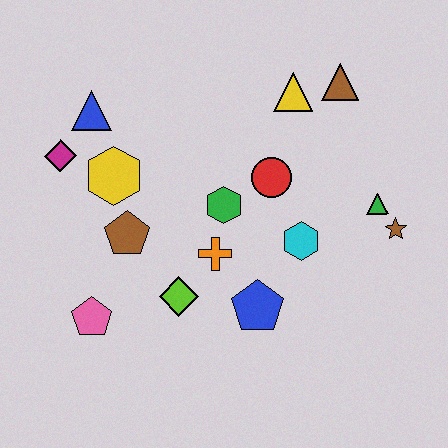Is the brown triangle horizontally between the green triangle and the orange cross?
Yes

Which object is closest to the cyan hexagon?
The red circle is closest to the cyan hexagon.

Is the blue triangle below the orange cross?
No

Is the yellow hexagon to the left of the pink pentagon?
No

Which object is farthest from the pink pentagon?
The brown triangle is farthest from the pink pentagon.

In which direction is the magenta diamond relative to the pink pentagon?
The magenta diamond is above the pink pentagon.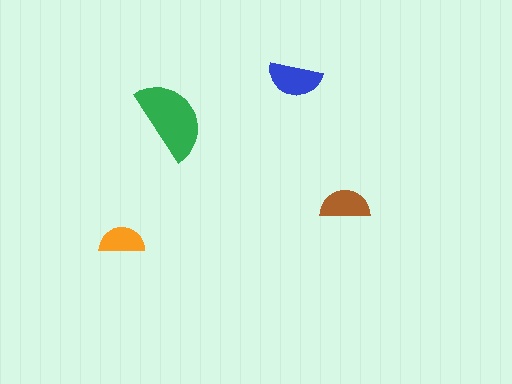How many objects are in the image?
There are 4 objects in the image.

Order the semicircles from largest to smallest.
the green one, the blue one, the brown one, the orange one.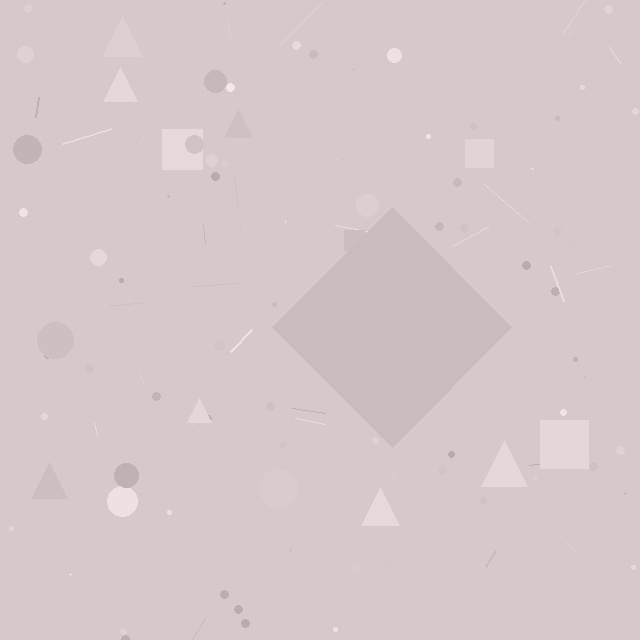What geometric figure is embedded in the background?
A diamond is embedded in the background.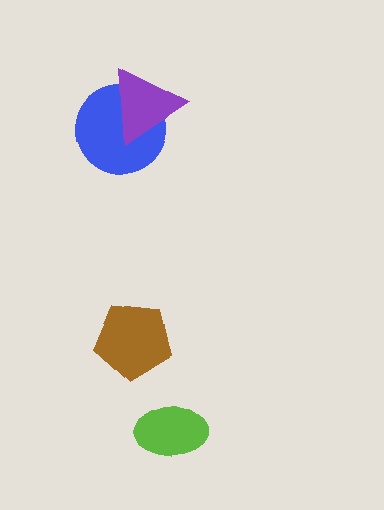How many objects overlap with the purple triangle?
1 object overlaps with the purple triangle.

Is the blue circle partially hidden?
Yes, it is partially covered by another shape.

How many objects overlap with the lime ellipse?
0 objects overlap with the lime ellipse.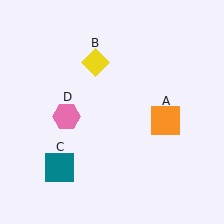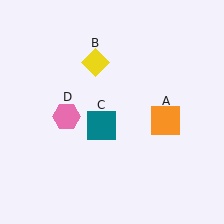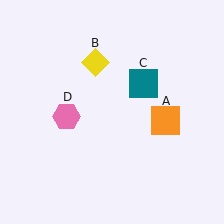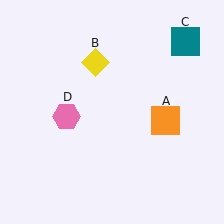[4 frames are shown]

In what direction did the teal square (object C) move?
The teal square (object C) moved up and to the right.